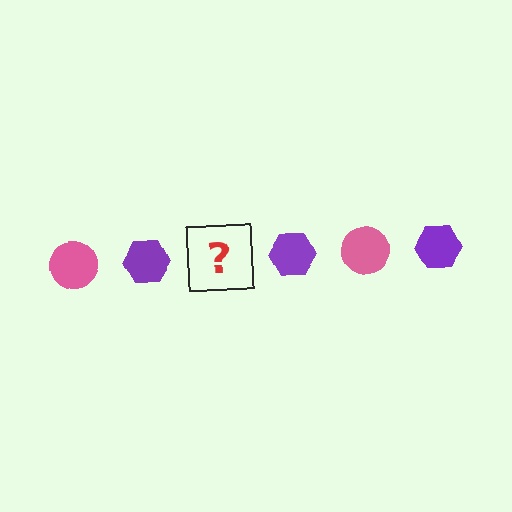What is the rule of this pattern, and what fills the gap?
The rule is that the pattern alternates between pink circle and purple hexagon. The gap should be filled with a pink circle.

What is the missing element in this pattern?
The missing element is a pink circle.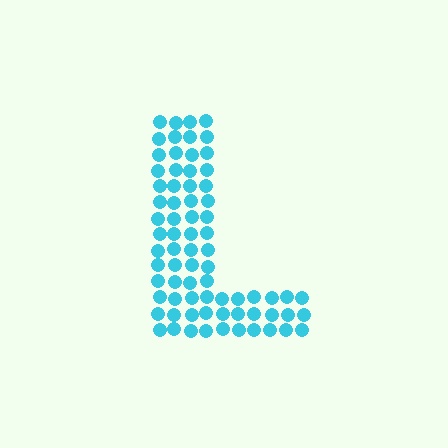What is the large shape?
The large shape is the letter L.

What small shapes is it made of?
It is made of small circles.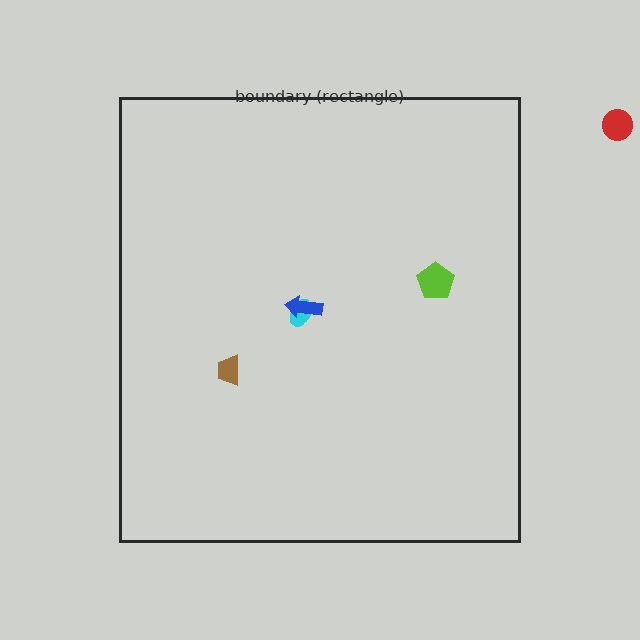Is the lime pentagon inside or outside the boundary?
Inside.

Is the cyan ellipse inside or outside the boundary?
Inside.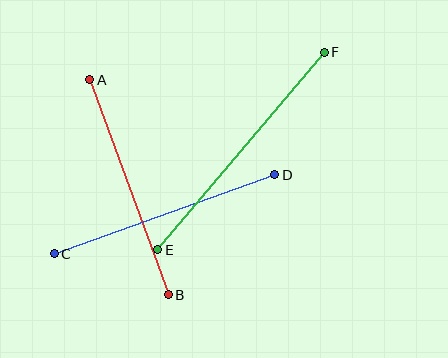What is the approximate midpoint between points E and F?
The midpoint is at approximately (241, 151) pixels.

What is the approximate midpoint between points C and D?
The midpoint is at approximately (164, 214) pixels.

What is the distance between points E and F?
The distance is approximately 258 pixels.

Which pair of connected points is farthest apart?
Points E and F are farthest apart.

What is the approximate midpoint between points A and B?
The midpoint is at approximately (129, 187) pixels.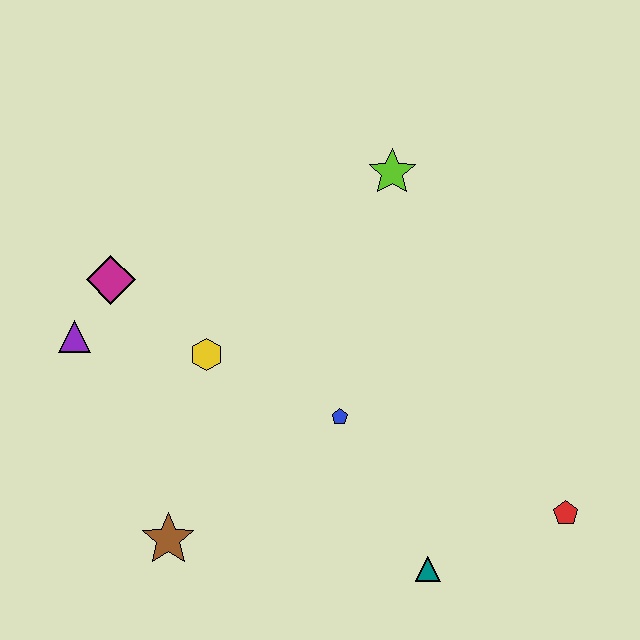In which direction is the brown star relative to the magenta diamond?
The brown star is below the magenta diamond.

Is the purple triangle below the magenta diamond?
Yes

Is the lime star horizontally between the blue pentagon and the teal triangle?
Yes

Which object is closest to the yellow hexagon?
The magenta diamond is closest to the yellow hexagon.